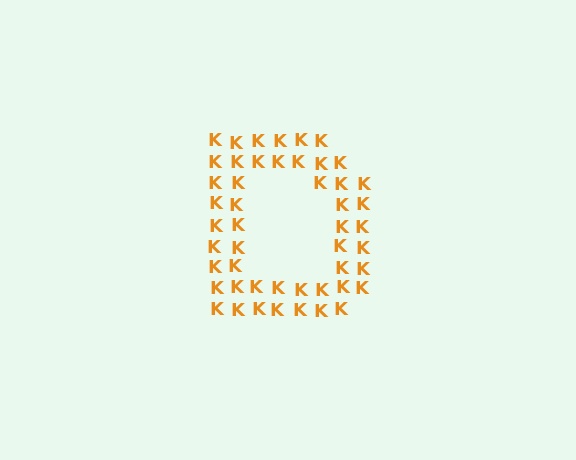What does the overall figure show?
The overall figure shows the letter D.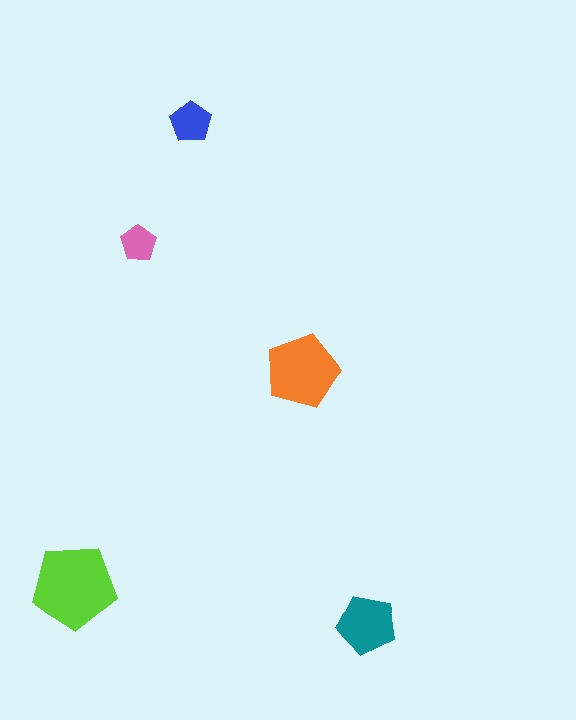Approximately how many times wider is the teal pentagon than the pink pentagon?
About 1.5 times wider.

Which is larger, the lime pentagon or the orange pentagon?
The lime one.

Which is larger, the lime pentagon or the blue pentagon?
The lime one.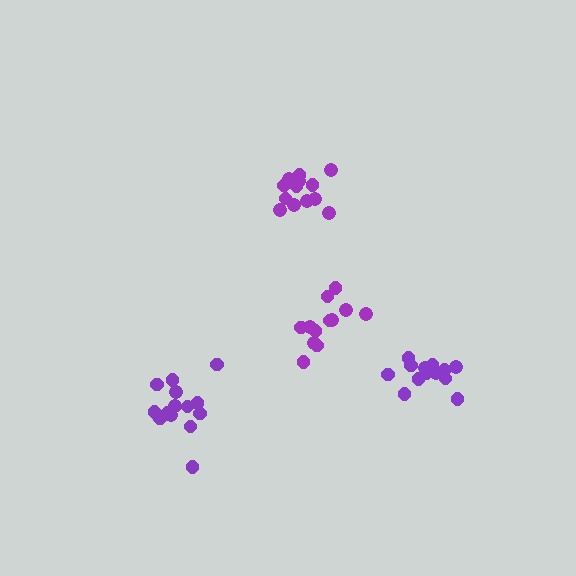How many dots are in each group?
Group 1: 12 dots, Group 2: 14 dots, Group 3: 14 dots, Group 4: 13 dots (53 total).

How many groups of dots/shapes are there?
There are 4 groups.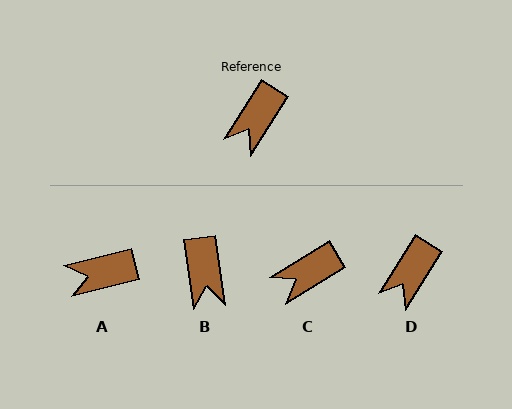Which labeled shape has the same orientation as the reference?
D.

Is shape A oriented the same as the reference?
No, it is off by about 43 degrees.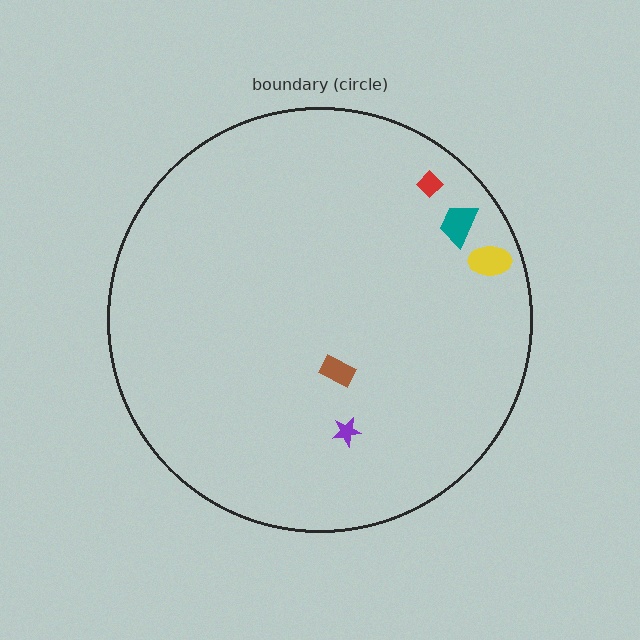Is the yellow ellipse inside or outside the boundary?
Inside.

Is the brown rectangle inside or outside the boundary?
Inside.